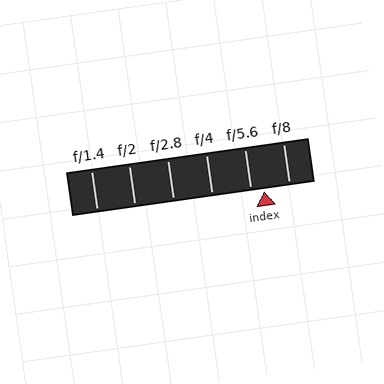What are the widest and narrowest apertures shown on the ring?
The widest aperture shown is f/1.4 and the narrowest is f/8.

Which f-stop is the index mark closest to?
The index mark is closest to f/5.6.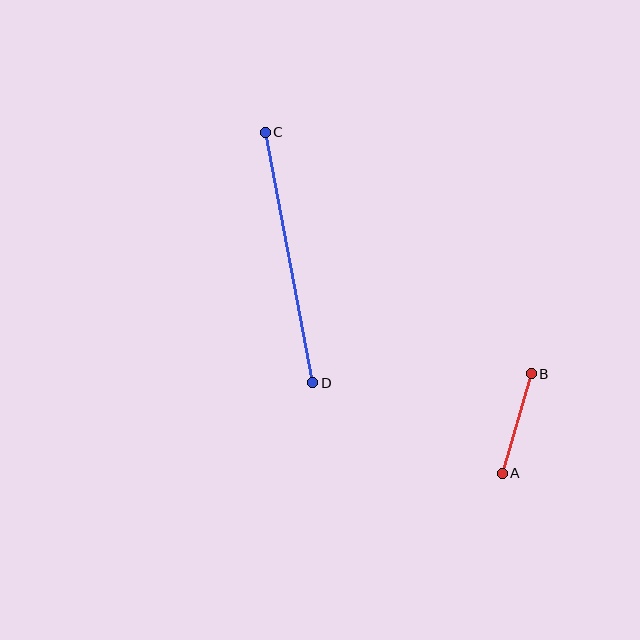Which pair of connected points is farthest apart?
Points C and D are farthest apart.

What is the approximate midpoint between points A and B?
The midpoint is at approximately (517, 423) pixels.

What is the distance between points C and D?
The distance is approximately 255 pixels.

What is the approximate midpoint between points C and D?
The midpoint is at approximately (289, 258) pixels.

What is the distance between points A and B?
The distance is approximately 104 pixels.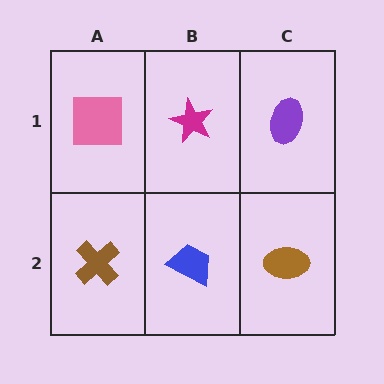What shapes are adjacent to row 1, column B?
A blue trapezoid (row 2, column B), a pink square (row 1, column A), a purple ellipse (row 1, column C).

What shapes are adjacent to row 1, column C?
A brown ellipse (row 2, column C), a magenta star (row 1, column B).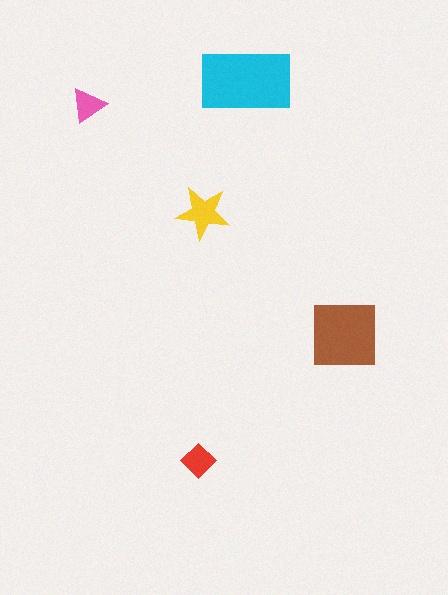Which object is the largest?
The cyan rectangle.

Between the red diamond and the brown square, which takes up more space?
The brown square.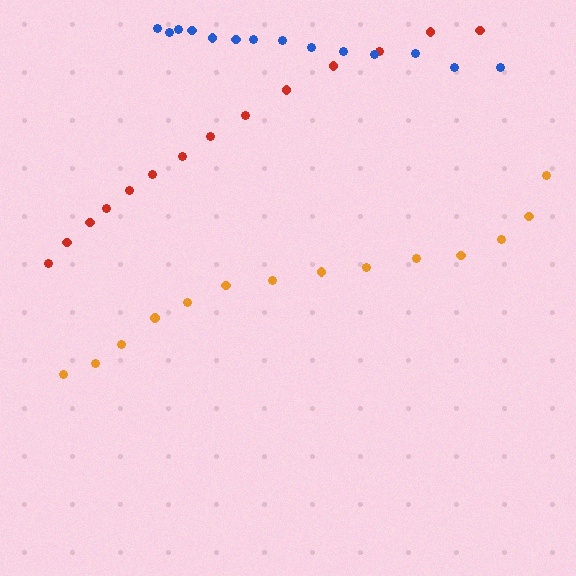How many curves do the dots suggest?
There are 3 distinct paths.